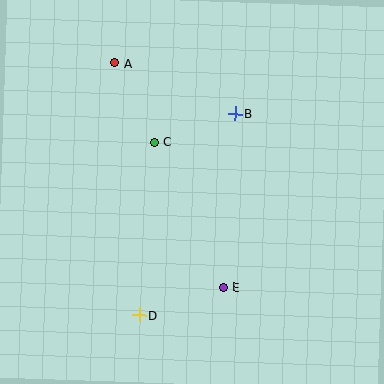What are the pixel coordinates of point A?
Point A is at (115, 63).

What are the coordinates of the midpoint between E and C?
The midpoint between E and C is at (189, 215).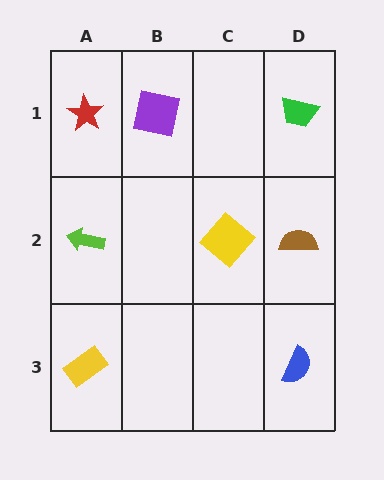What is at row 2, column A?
A lime arrow.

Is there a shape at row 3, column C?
No, that cell is empty.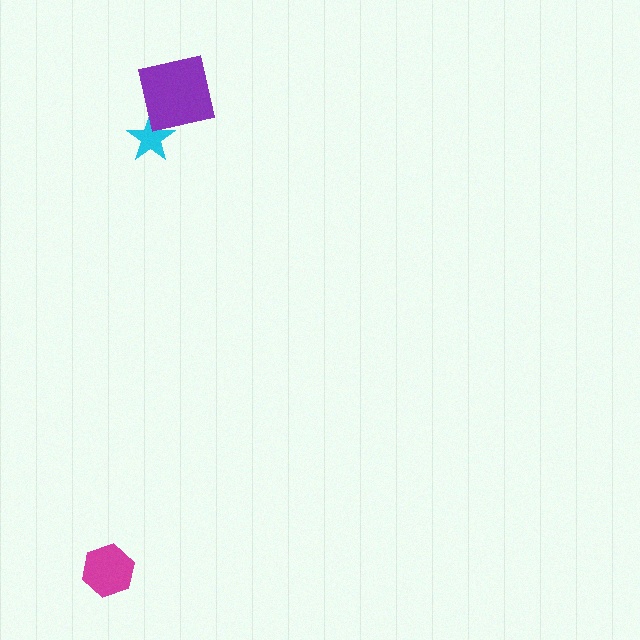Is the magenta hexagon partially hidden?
No, no other shape covers it.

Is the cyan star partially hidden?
Yes, it is partially covered by another shape.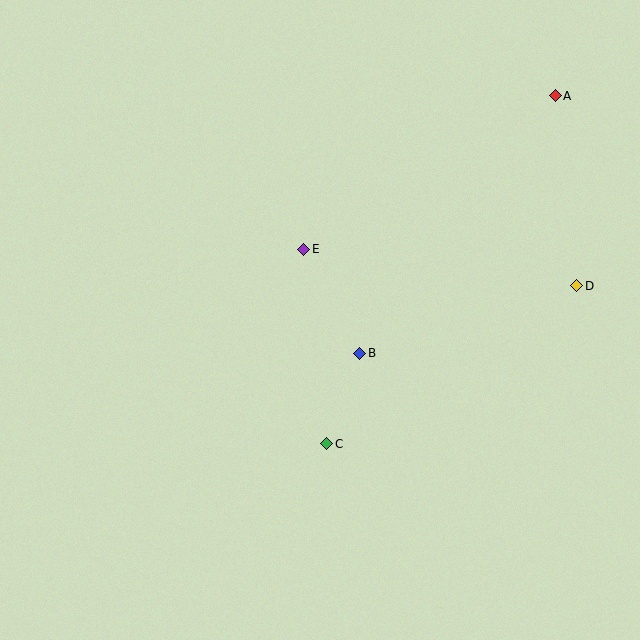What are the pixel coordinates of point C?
Point C is at (327, 444).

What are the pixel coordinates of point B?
Point B is at (360, 353).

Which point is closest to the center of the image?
Point B at (360, 353) is closest to the center.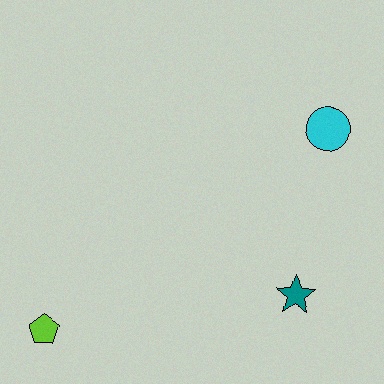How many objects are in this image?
There are 3 objects.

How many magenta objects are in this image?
There are no magenta objects.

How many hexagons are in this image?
There are no hexagons.